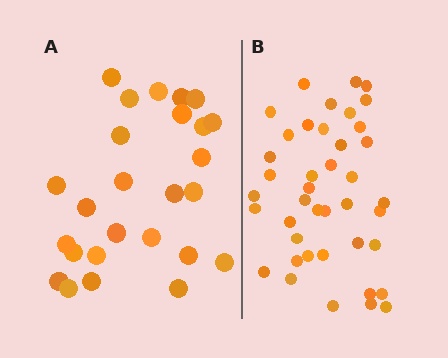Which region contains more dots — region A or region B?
Region B (the right region) has more dots.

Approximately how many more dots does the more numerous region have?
Region B has approximately 15 more dots than region A.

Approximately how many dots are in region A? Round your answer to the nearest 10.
About 30 dots. (The exact count is 26, which rounds to 30.)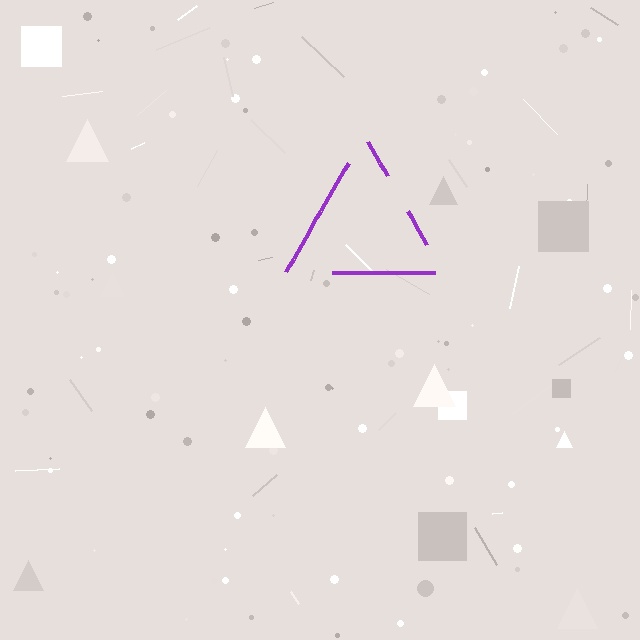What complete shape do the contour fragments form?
The contour fragments form a triangle.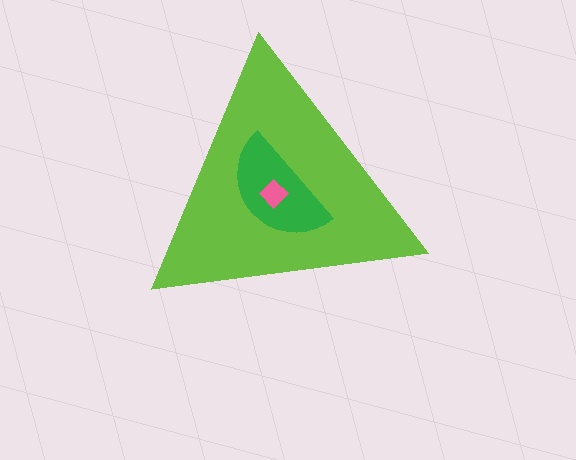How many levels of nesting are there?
3.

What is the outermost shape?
The lime triangle.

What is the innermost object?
The pink diamond.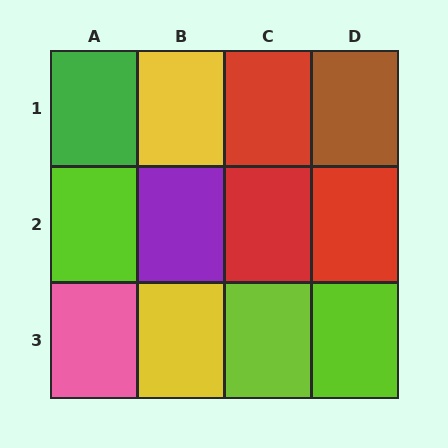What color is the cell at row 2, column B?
Purple.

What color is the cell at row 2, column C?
Red.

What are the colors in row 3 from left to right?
Pink, yellow, lime, lime.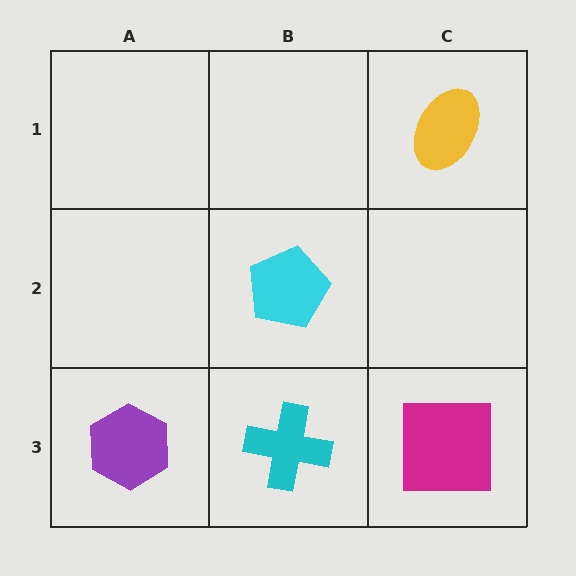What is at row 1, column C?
A yellow ellipse.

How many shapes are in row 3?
3 shapes.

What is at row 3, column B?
A cyan cross.